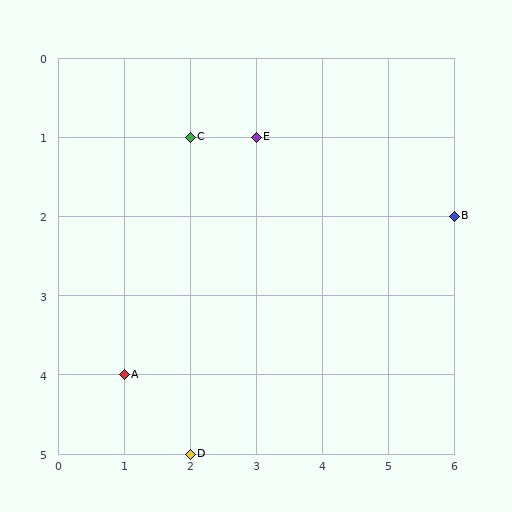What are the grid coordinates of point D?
Point D is at grid coordinates (2, 5).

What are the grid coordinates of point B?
Point B is at grid coordinates (6, 2).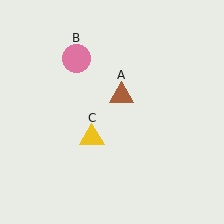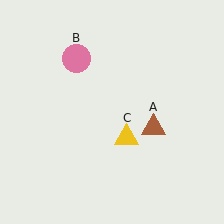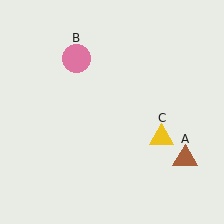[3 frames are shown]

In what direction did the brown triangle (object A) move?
The brown triangle (object A) moved down and to the right.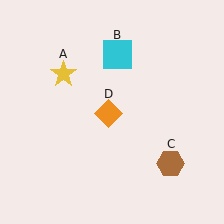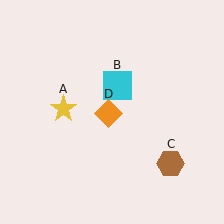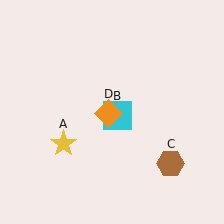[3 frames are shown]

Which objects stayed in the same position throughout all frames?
Brown hexagon (object C) and orange diamond (object D) remained stationary.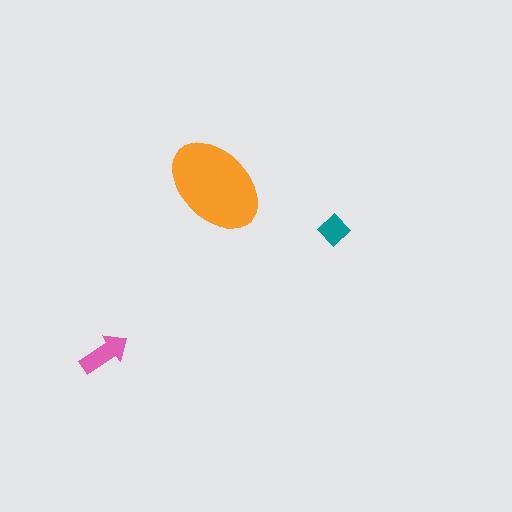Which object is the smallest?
The teal diamond.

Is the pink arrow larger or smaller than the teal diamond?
Larger.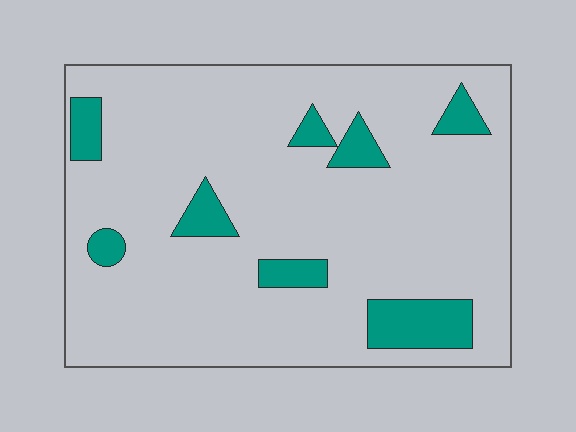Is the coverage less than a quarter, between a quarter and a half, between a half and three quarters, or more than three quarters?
Less than a quarter.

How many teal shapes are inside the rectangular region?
8.